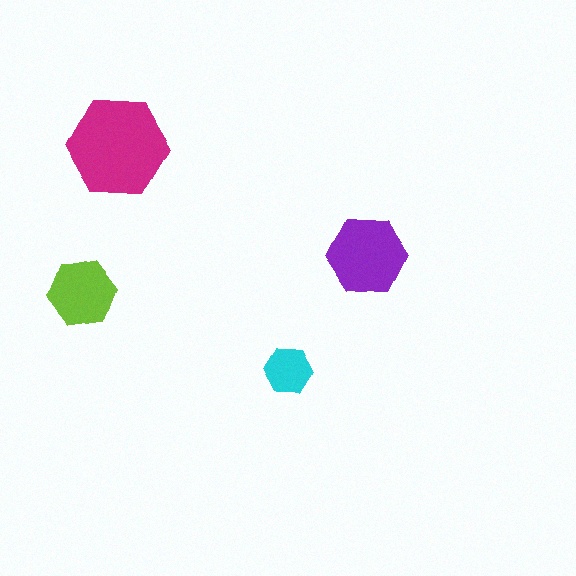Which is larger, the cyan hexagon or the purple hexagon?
The purple one.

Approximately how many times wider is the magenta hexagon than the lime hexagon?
About 1.5 times wider.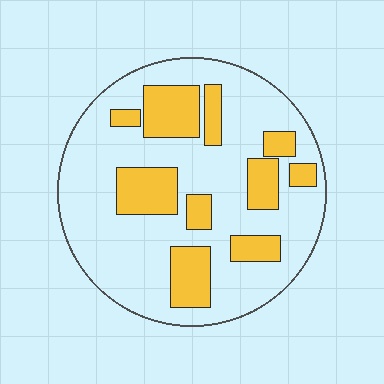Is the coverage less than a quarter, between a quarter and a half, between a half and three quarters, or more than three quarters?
Between a quarter and a half.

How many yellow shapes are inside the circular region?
10.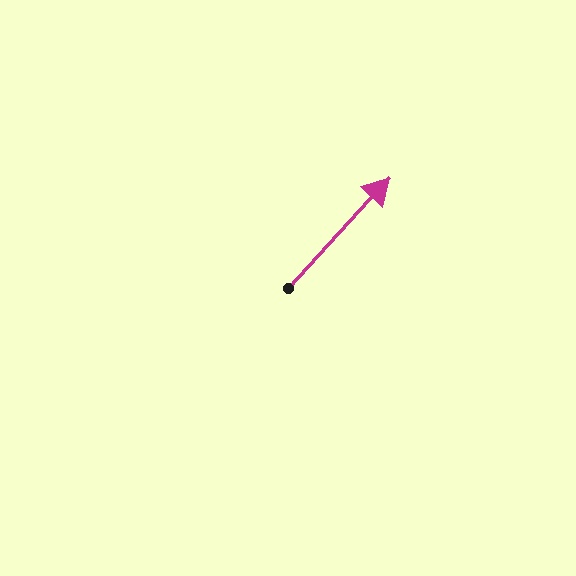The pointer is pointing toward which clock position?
Roughly 1 o'clock.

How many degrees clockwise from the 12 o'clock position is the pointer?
Approximately 42 degrees.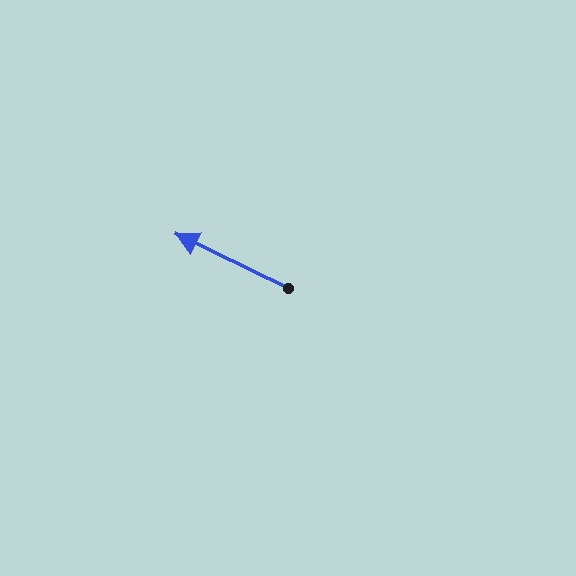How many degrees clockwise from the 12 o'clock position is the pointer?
Approximately 296 degrees.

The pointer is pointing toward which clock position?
Roughly 10 o'clock.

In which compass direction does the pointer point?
Northwest.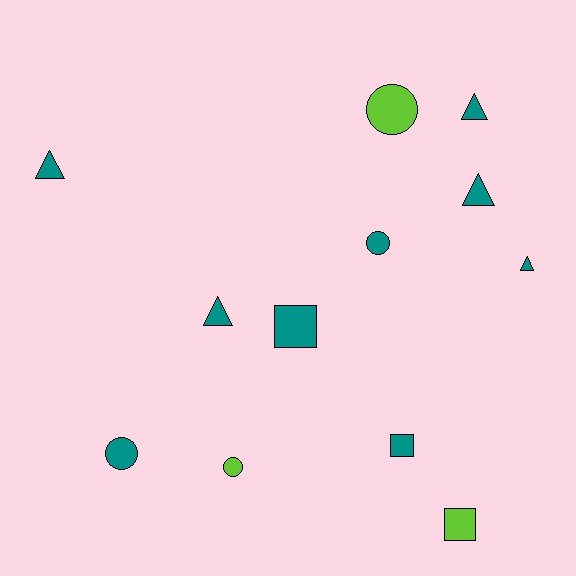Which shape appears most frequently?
Triangle, with 5 objects.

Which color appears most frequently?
Teal, with 9 objects.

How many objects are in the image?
There are 12 objects.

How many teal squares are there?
There are 2 teal squares.